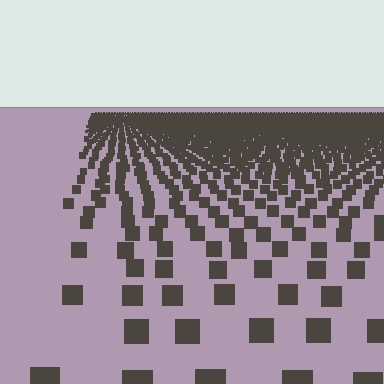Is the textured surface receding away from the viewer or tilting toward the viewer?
The surface is receding away from the viewer. Texture elements get smaller and denser toward the top.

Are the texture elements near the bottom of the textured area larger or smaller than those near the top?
Larger. Near the bottom, elements are closer to the viewer and appear at a bigger on-screen size.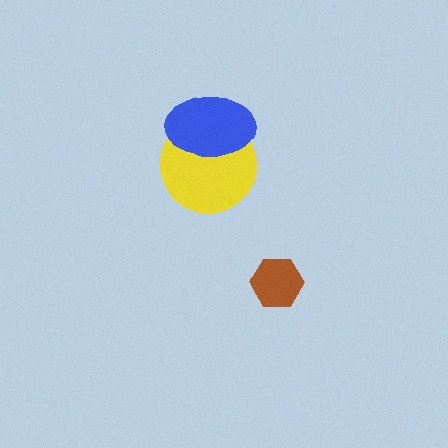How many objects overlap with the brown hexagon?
0 objects overlap with the brown hexagon.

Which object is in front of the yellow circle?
The blue ellipse is in front of the yellow circle.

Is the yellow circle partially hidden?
Yes, it is partially covered by another shape.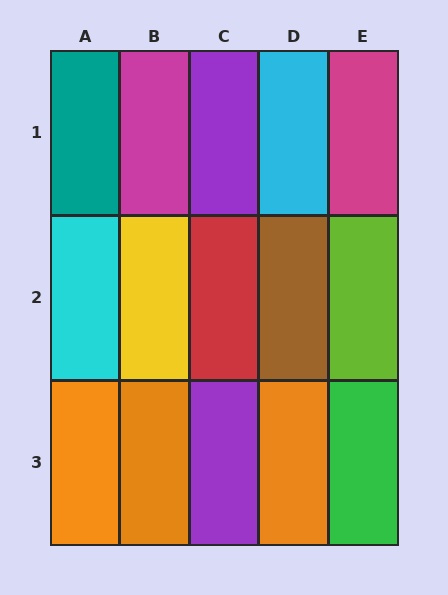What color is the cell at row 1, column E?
Magenta.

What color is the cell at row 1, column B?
Magenta.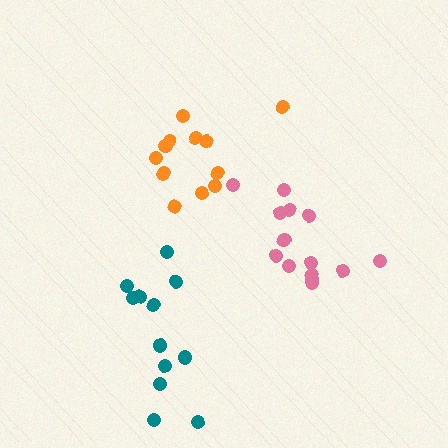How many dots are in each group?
Group 1: 14 dots, Group 2: 12 dots, Group 3: 12 dots (38 total).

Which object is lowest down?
The teal cluster is bottommost.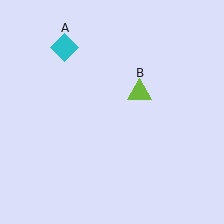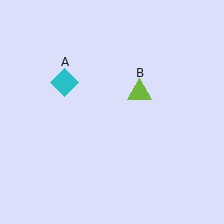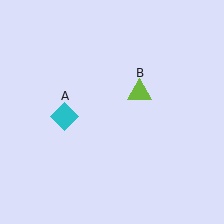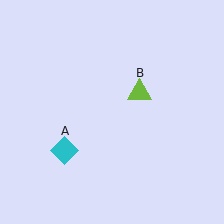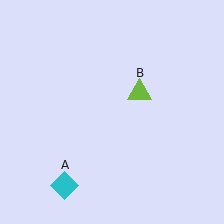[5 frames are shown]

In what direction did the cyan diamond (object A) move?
The cyan diamond (object A) moved down.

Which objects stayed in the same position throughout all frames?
Lime triangle (object B) remained stationary.